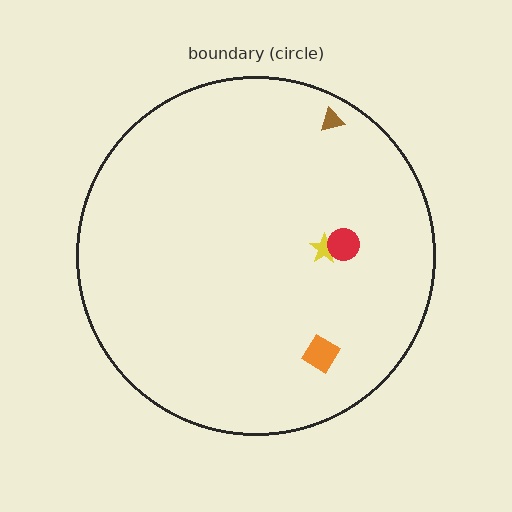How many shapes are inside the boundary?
4 inside, 0 outside.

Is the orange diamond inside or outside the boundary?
Inside.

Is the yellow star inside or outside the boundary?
Inside.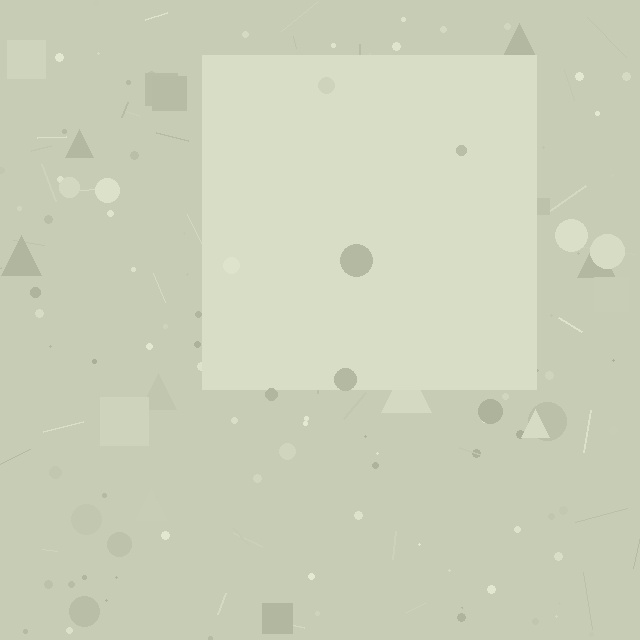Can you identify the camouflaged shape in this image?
The camouflaged shape is a square.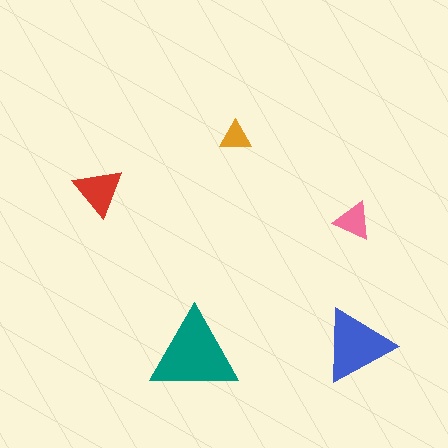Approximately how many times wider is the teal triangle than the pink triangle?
About 2.5 times wider.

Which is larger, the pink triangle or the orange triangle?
The pink one.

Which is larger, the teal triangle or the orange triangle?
The teal one.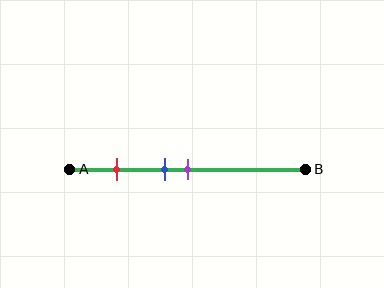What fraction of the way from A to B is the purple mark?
The purple mark is approximately 50% (0.5) of the way from A to B.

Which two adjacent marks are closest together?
The blue and purple marks are the closest adjacent pair.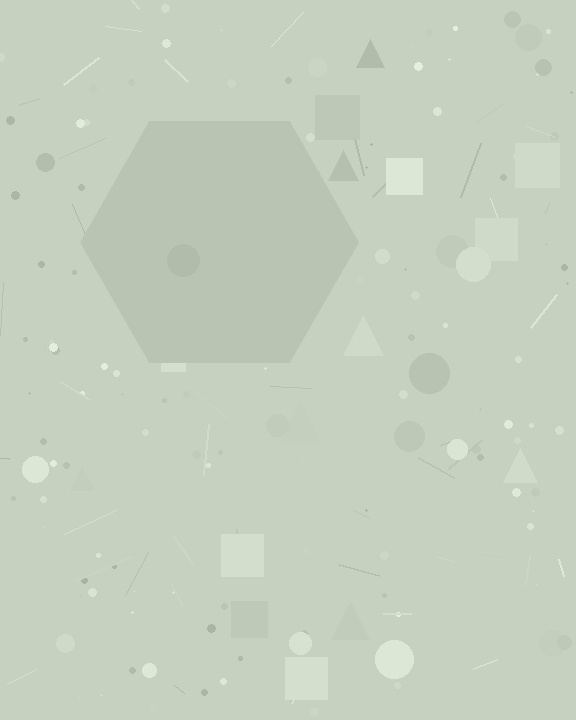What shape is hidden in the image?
A hexagon is hidden in the image.